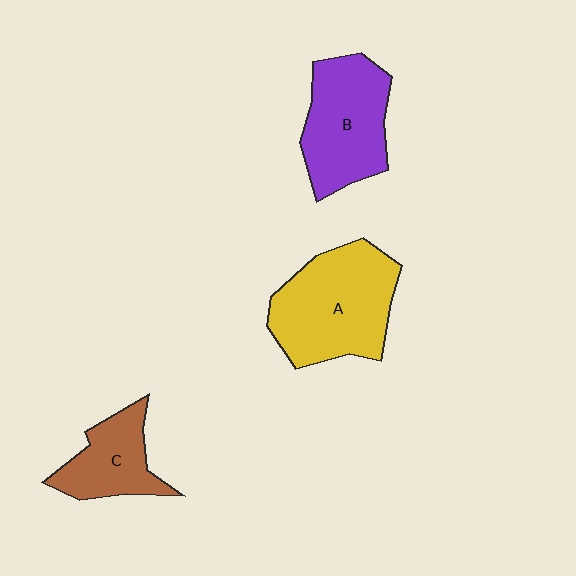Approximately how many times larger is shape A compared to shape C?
Approximately 1.8 times.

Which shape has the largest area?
Shape A (yellow).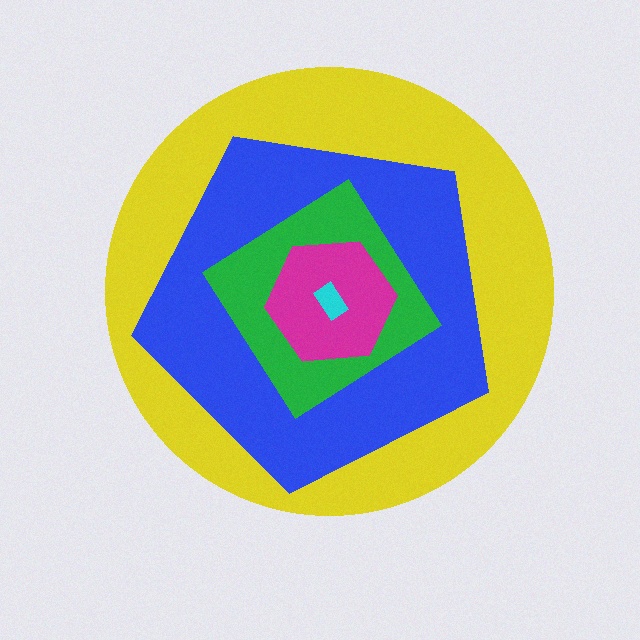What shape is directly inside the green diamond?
The magenta hexagon.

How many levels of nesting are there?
5.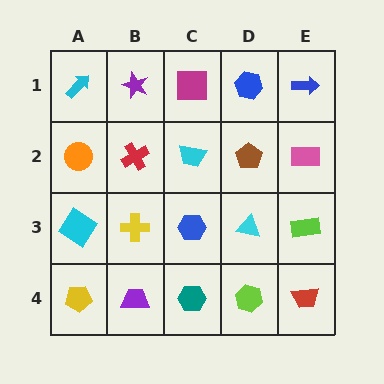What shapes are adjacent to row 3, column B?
A red cross (row 2, column B), a purple trapezoid (row 4, column B), a cyan diamond (row 3, column A), a blue hexagon (row 3, column C).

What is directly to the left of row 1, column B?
A cyan arrow.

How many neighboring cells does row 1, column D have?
3.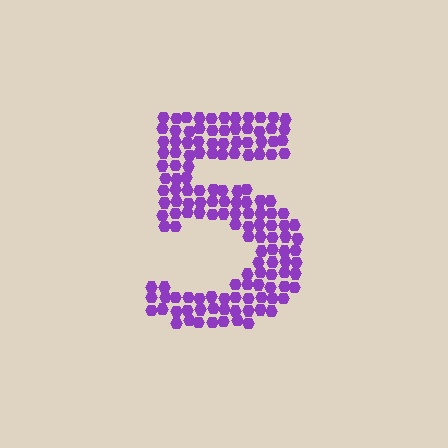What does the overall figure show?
The overall figure shows the digit 5.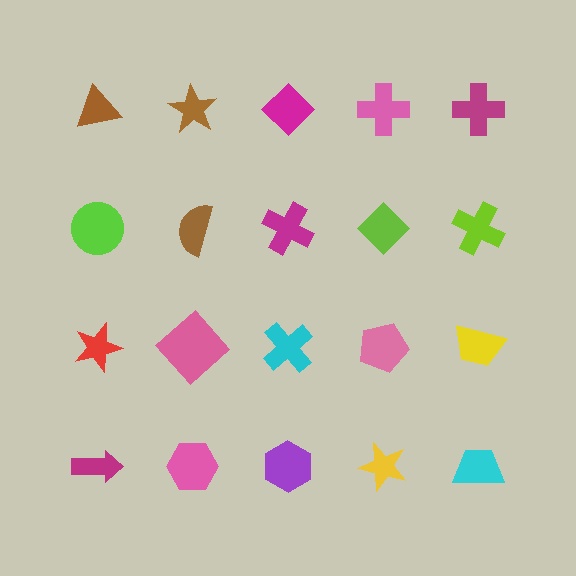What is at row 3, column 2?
A pink diamond.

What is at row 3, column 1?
A red star.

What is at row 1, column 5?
A magenta cross.